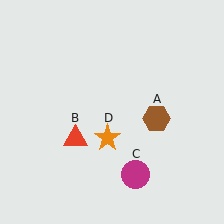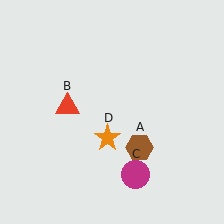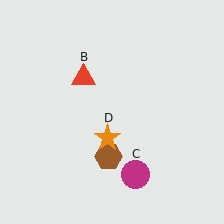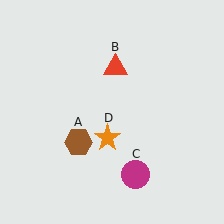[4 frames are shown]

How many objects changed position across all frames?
2 objects changed position: brown hexagon (object A), red triangle (object B).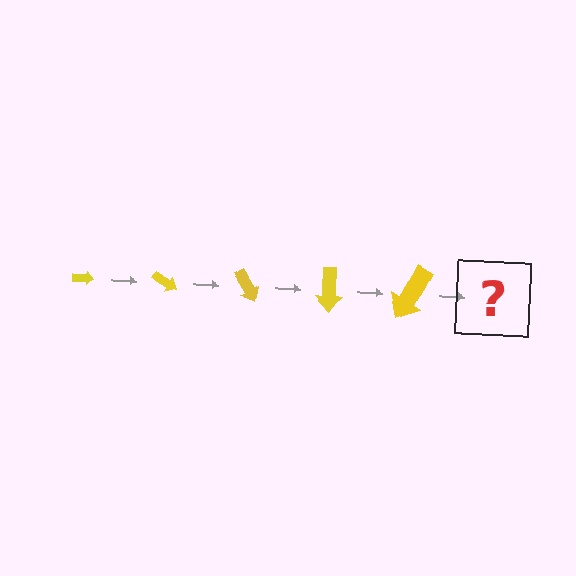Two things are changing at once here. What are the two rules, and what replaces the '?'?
The two rules are that the arrow grows larger each step and it rotates 30 degrees each step. The '?' should be an arrow, larger than the previous one and rotated 150 degrees from the start.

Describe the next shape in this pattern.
It should be an arrow, larger than the previous one and rotated 150 degrees from the start.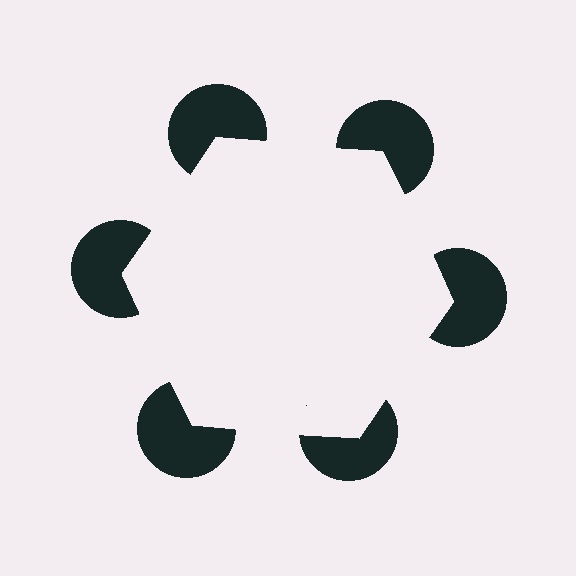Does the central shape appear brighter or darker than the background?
It typically appears slightly brighter than the background, even though no actual brightness change is drawn.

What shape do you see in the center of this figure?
An illusory hexagon — its edges are inferred from the aligned wedge cuts in the pac-man discs, not physically drawn.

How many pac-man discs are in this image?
There are 6 — one at each vertex of the illusory hexagon.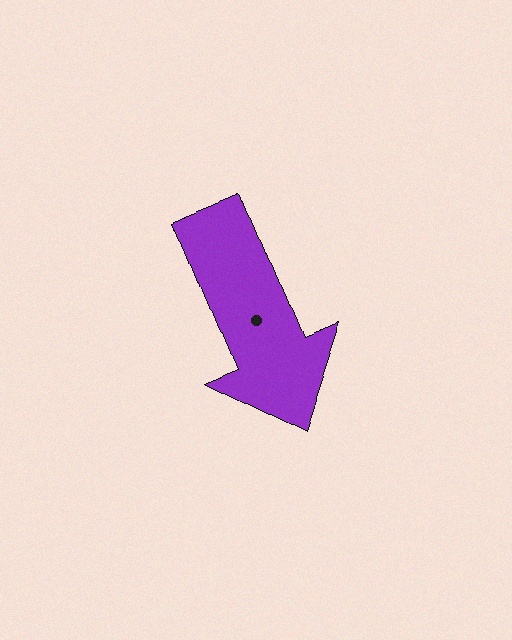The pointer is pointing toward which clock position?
Roughly 5 o'clock.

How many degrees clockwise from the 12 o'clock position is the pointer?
Approximately 158 degrees.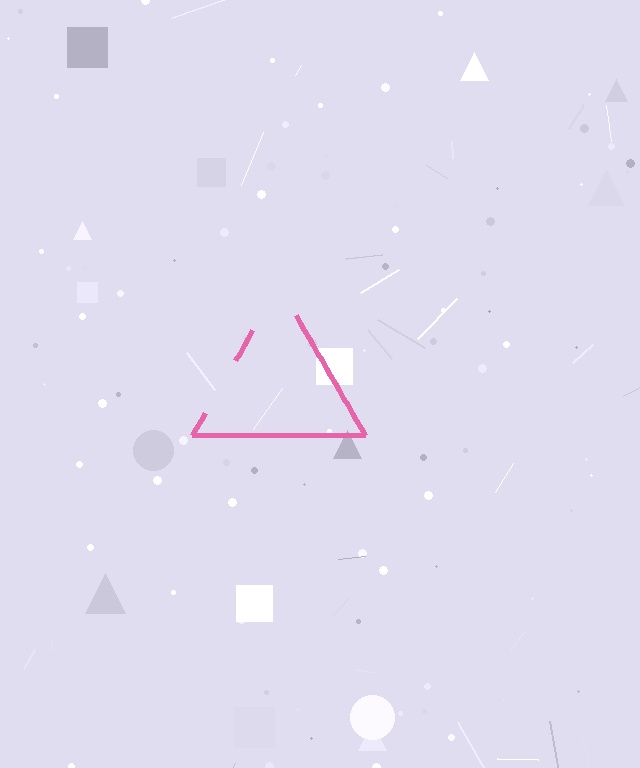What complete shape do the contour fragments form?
The contour fragments form a triangle.